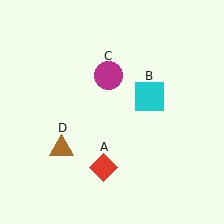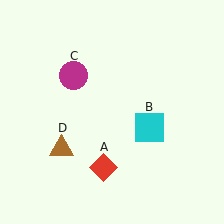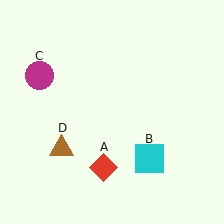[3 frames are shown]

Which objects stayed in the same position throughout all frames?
Red diamond (object A) and brown triangle (object D) remained stationary.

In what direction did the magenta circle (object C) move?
The magenta circle (object C) moved left.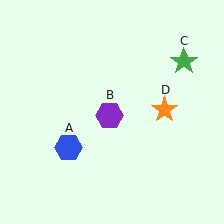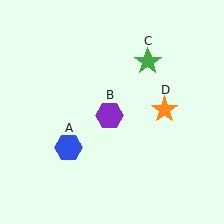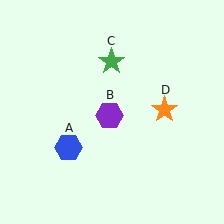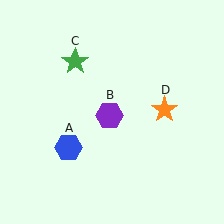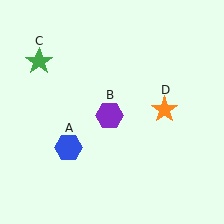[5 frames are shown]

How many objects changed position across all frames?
1 object changed position: green star (object C).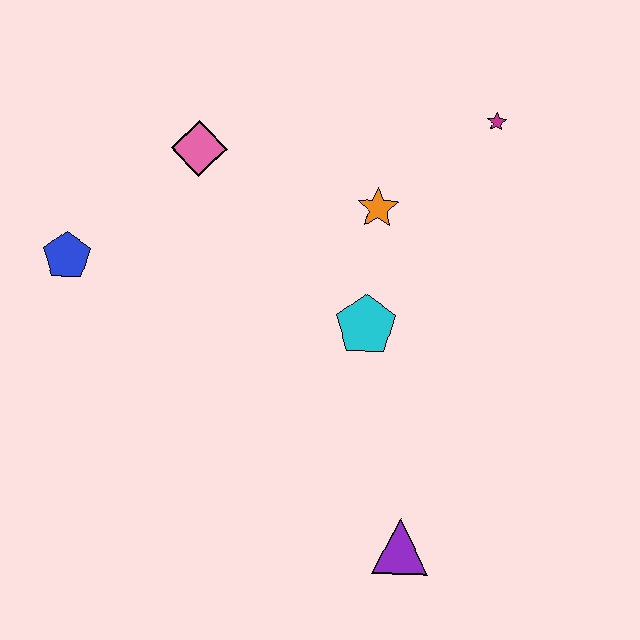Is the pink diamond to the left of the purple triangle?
Yes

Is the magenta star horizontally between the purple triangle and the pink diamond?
No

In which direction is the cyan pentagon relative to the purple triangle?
The cyan pentagon is above the purple triangle.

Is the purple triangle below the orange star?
Yes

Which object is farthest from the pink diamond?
The purple triangle is farthest from the pink diamond.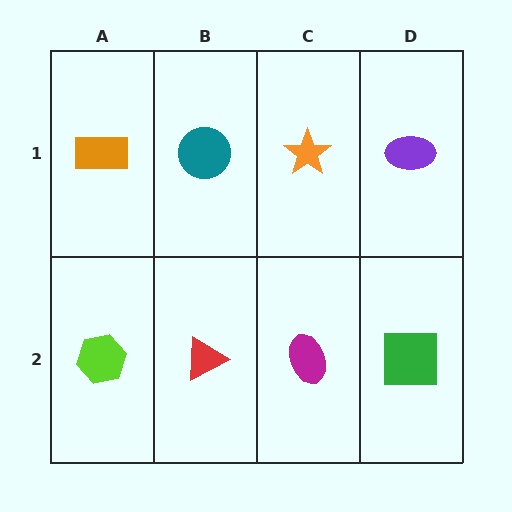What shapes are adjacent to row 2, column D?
A purple ellipse (row 1, column D), a magenta ellipse (row 2, column C).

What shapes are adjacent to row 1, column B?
A red triangle (row 2, column B), an orange rectangle (row 1, column A), an orange star (row 1, column C).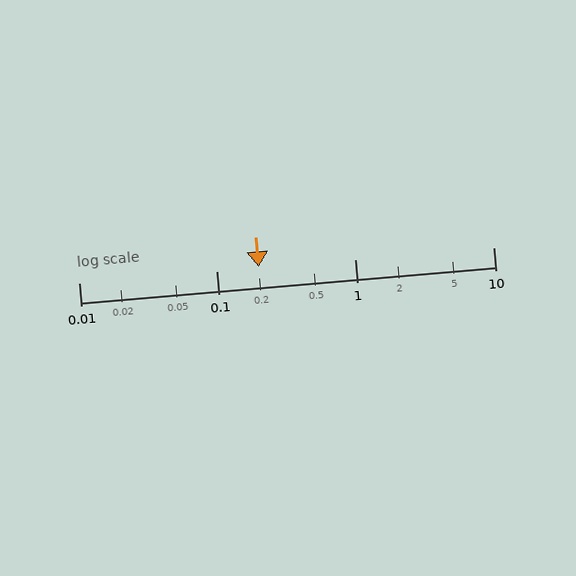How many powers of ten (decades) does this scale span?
The scale spans 3 decades, from 0.01 to 10.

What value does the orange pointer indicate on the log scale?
The pointer indicates approximately 0.2.